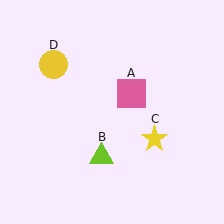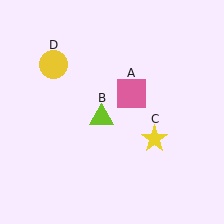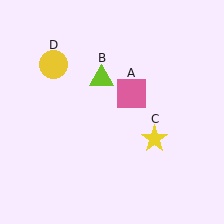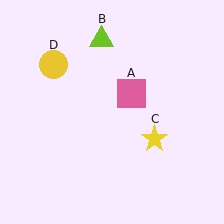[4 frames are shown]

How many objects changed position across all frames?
1 object changed position: lime triangle (object B).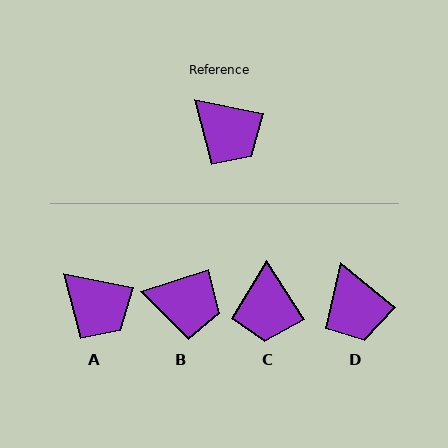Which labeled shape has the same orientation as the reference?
A.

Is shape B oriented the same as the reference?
No, it is off by about 29 degrees.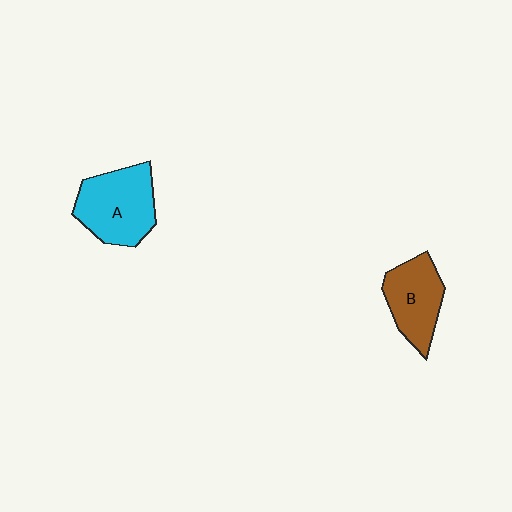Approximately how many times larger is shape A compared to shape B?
Approximately 1.3 times.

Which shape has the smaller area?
Shape B (brown).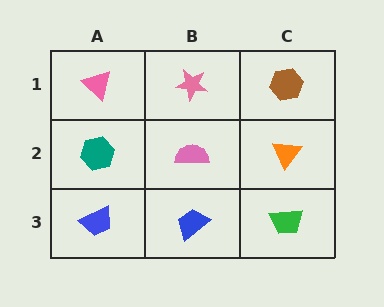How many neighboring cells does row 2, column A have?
3.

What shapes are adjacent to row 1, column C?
An orange triangle (row 2, column C), a pink star (row 1, column B).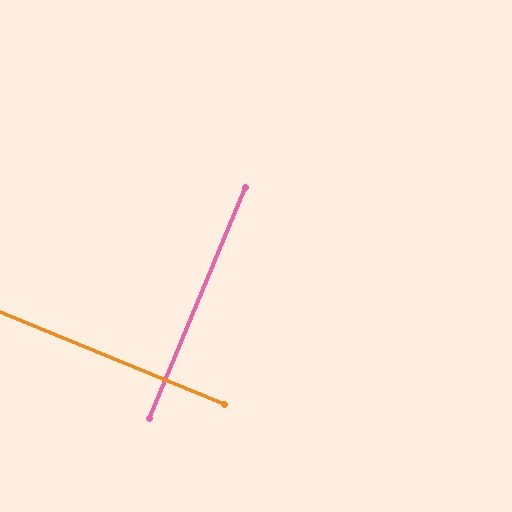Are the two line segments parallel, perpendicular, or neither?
Perpendicular — they meet at approximately 90°.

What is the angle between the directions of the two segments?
Approximately 90 degrees.